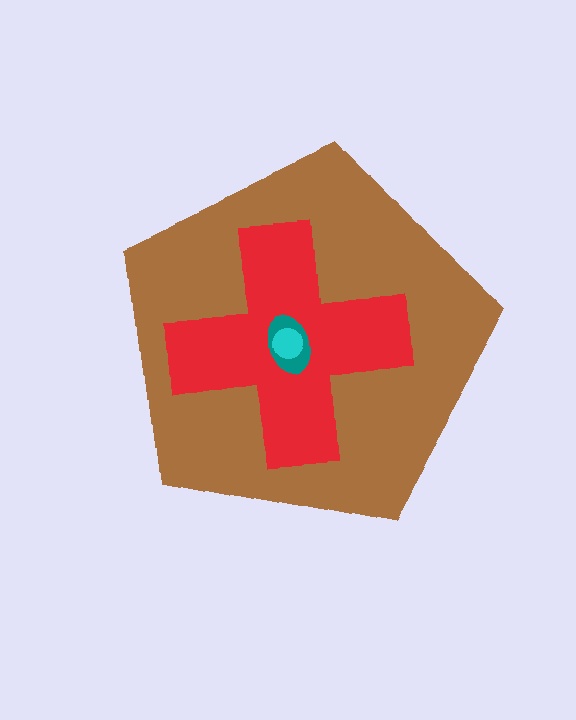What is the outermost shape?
The brown pentagon.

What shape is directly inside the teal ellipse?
The cyan circle.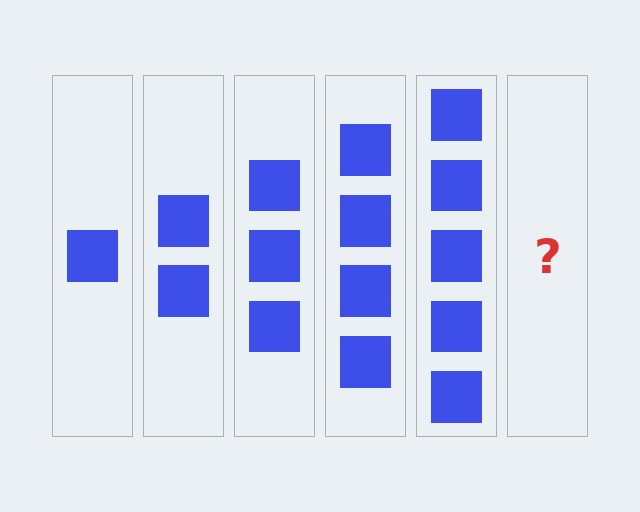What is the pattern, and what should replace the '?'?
The pattern is that each step adds one more square. The '?' should be 6 squares.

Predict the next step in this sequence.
The next step is 6 squares.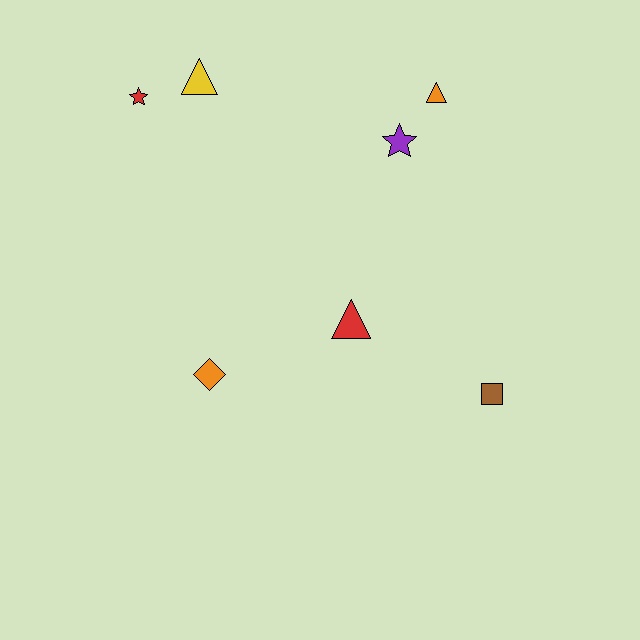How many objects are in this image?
There are 7 objects.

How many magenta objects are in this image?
There are no magenta objects.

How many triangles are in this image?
There are 3 triangles.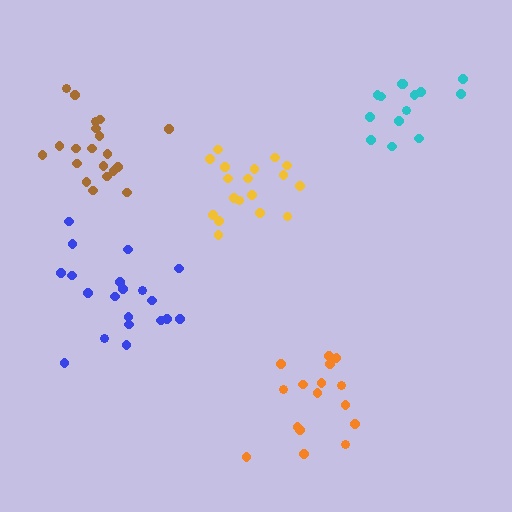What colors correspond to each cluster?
The clusters are colored: brown, cyan, orange, yellow, blue.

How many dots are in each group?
Group 1: 20 dots, Group 2: 14 dots, Group 3: 16 dots, Group 4: 18 dots, Group 5: 20 dots (88 total).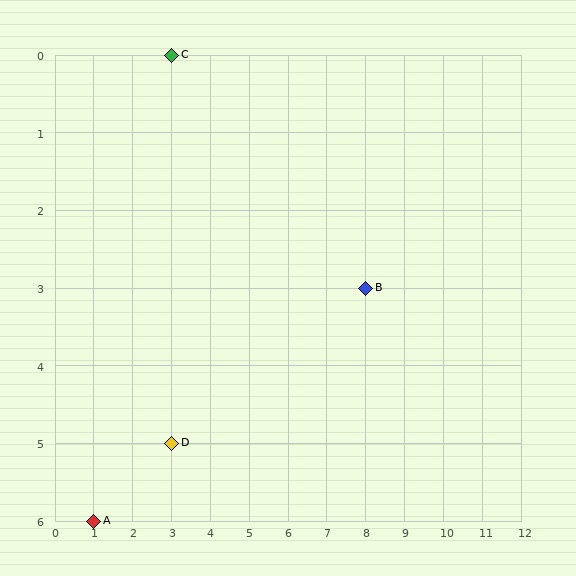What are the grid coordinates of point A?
Point A is at grid coordinates (1, 6).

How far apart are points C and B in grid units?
Points C and B are 5 columns and 3 rows apart (about 5.8 grid units diagonally).